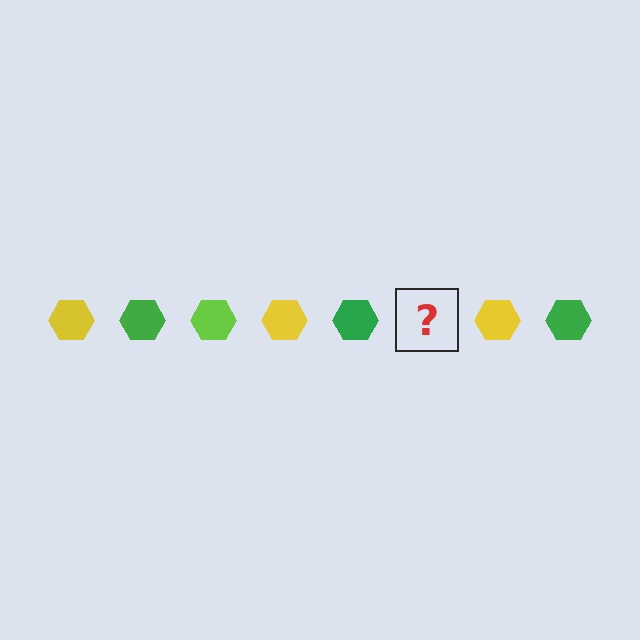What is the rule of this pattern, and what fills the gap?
The rule is that the pattern cycles through yellow, green, lime hexagons. The gap should be filled with a lime hexagon.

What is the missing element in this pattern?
The missing element is a lime hexagon.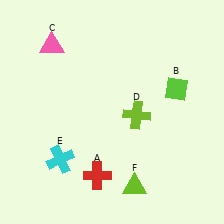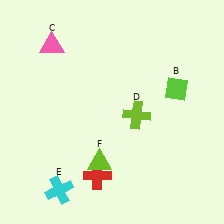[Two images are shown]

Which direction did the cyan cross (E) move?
The cyan cross (E) moved down.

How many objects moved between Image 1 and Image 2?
2 objects moved between the two images.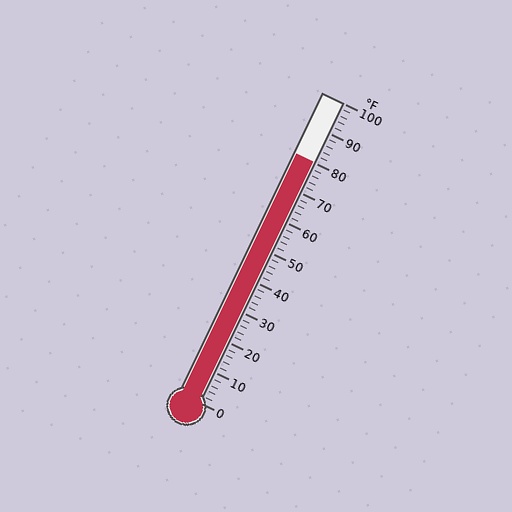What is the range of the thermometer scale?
The thermometer scale ranges from 0°F to 100°F.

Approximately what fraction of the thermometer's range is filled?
The thermometer is filled to approximately 80% of its range.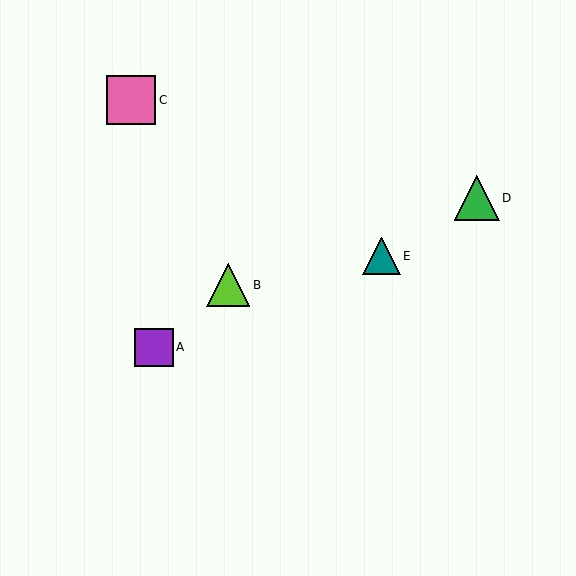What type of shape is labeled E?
Shape E is a teal triangle.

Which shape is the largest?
The pink square (labeled C) is the largest.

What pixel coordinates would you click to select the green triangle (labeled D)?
Click at (477, 198) to select the green triangle D.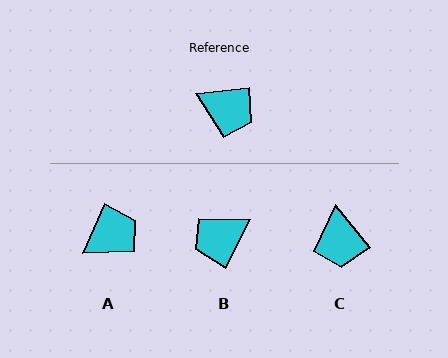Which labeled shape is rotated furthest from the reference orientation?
B, about 124 degrees away.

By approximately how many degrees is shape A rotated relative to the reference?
Approximately 59 degrees counter-clockwise.